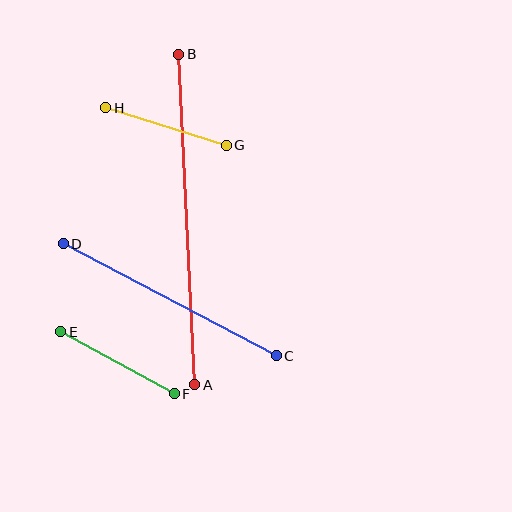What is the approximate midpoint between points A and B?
The midpoint is at approximately (187, 220) pixels.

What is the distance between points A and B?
The distance is approximately 331 pixels.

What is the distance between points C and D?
The distance is approximately 241 pixels.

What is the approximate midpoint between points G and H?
The midpoint is at approximately (166, 127) pixels.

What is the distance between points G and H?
The distance is approximately 126 pixels.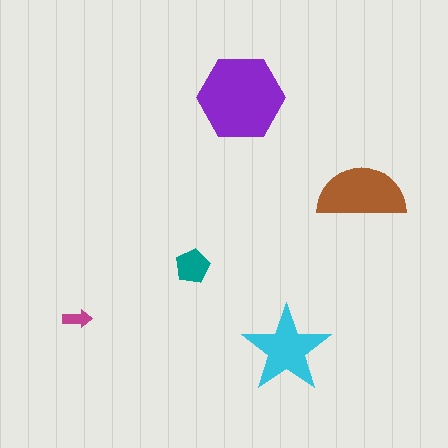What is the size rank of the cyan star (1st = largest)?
3rd.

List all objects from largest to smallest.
The purple hexagon, the brown semicircle, the cyan star, the teal pentagon, the magenta arrow.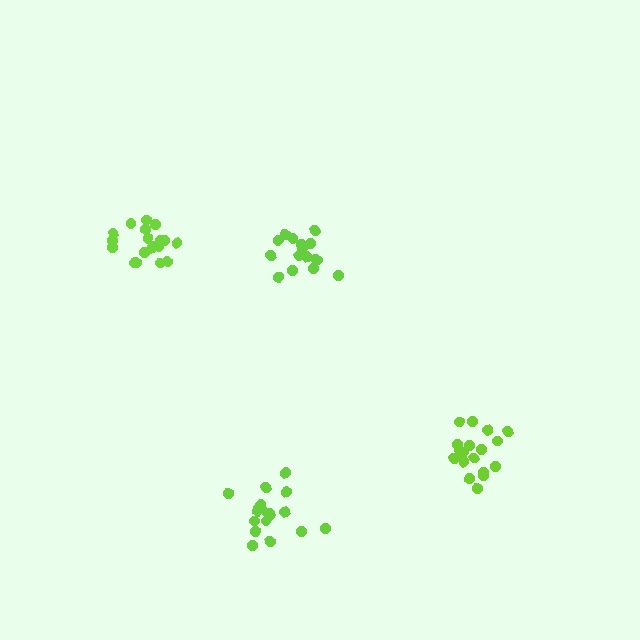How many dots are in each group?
Group 1: 17 dots, Group 2: 19 dots, Group 3: 18 dots, Group 4: 19 dots (73 total).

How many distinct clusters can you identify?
There are 4 distinct clusters.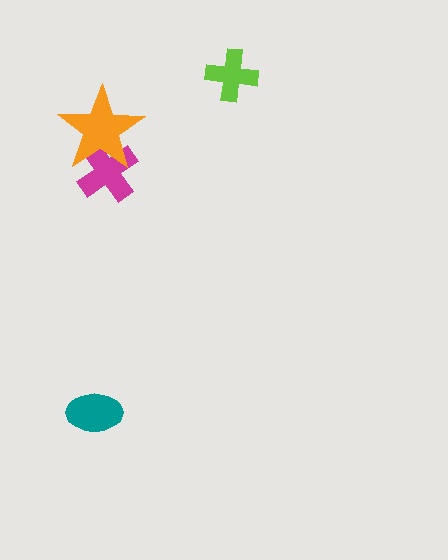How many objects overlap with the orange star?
1 object overlaps with the orange star.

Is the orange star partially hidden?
No, no other shape covers it.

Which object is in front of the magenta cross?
The orange star is in front of the magenta cross.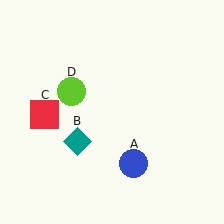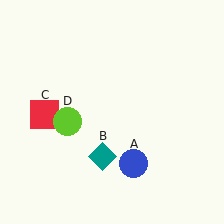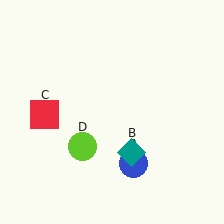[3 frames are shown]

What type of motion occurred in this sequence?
The teal diamond (object B), lime circle (object D) rotated counterclockwise around the center of the scene.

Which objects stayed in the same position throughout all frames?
Blue circle (object A) and red square (object C) remained stationary.